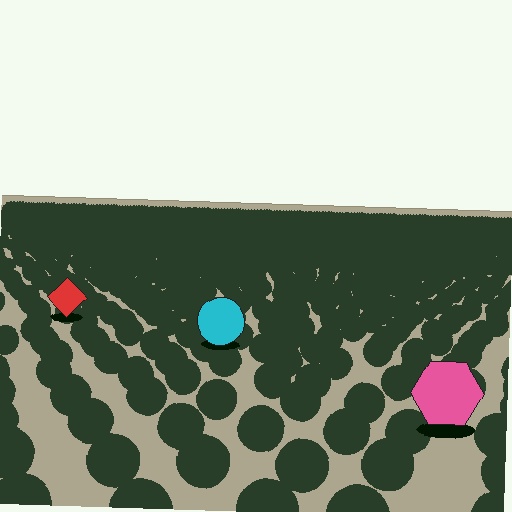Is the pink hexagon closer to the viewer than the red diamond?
Yes. The pink hexagon is closer — you can tell from the texture gradient: the ground texture is coarser near it.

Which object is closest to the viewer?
The pink hexagon is closest. The texture marks near it are larger and more spread out.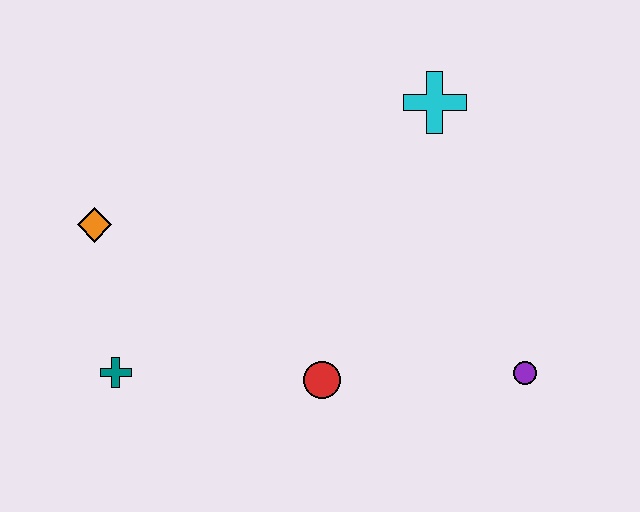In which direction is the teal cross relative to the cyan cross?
The teal cross is to the left of the cyan cross.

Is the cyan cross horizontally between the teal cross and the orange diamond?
No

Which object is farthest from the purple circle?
The orange diamond is farthest from the purple circle.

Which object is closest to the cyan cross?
The purple circle is closest to the cyan cross.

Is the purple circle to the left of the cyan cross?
No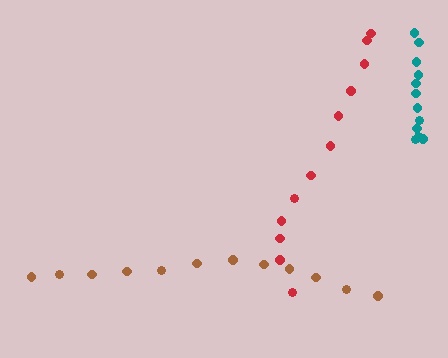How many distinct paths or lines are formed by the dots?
There are 3 distinct paths.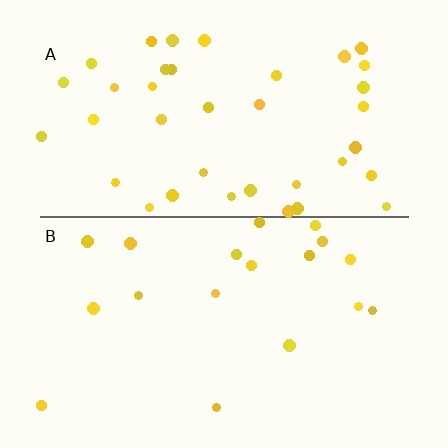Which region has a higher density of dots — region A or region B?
A (the top).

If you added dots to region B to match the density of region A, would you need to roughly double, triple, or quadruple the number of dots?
Approximately double.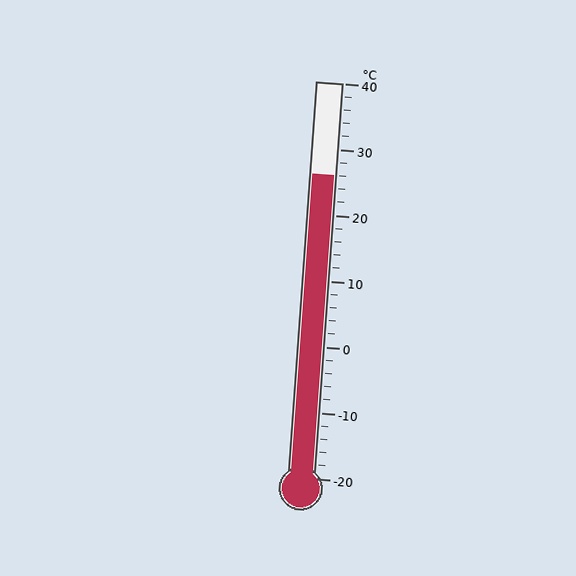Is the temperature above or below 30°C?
The temperature is below 30°C.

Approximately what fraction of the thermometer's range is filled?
The thermometer is filled to approximately 75% of its range.